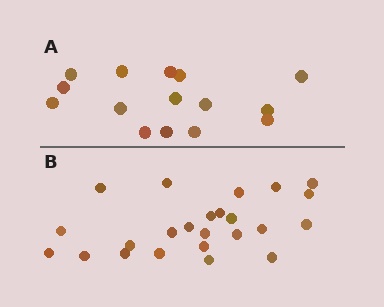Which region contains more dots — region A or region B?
Region B (the bottom region) has more dots.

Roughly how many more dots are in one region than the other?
Region B has roughly 8 or so more dots than region A.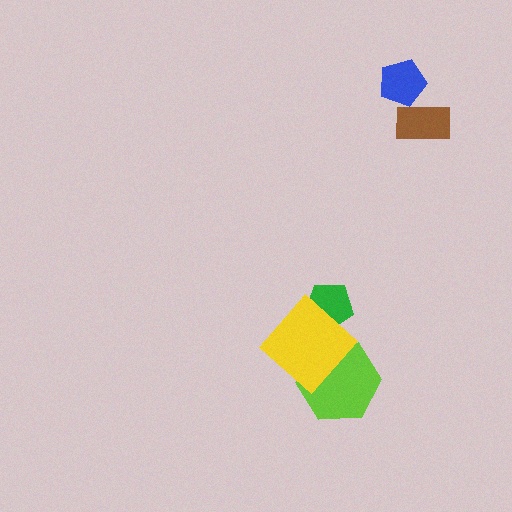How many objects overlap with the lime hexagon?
1 object overlaps with the lime hexagon.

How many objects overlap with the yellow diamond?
2 objects overlap with the yellow diamond.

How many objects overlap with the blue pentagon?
1 object overlaps with the blue pentagon.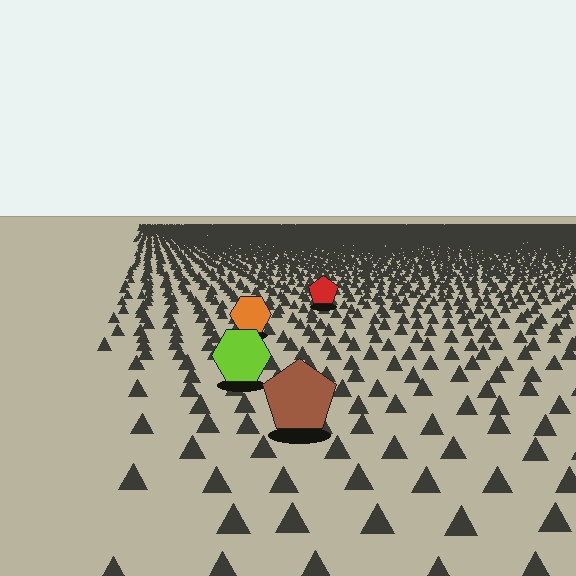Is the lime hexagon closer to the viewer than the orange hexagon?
Yes. The lime hexagon is closer — you can tell from the texture gradient: the ground texture is coarser near it.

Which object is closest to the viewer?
The brown pentagon is closest. The texture marks near it are larger and more spread out.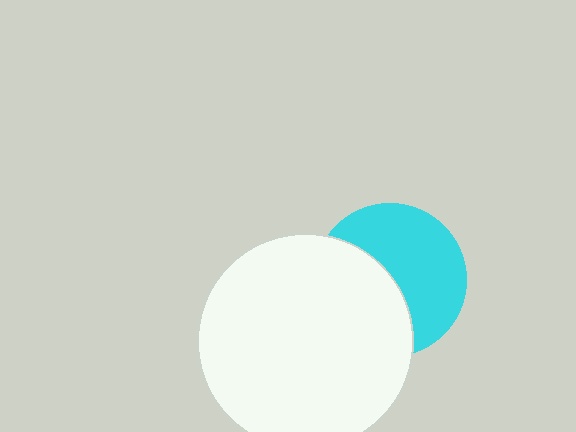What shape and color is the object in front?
The object in front is a white circle.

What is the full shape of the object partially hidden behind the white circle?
The partially hidden object is a cyan circle.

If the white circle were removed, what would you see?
You would see the complete cyan circle.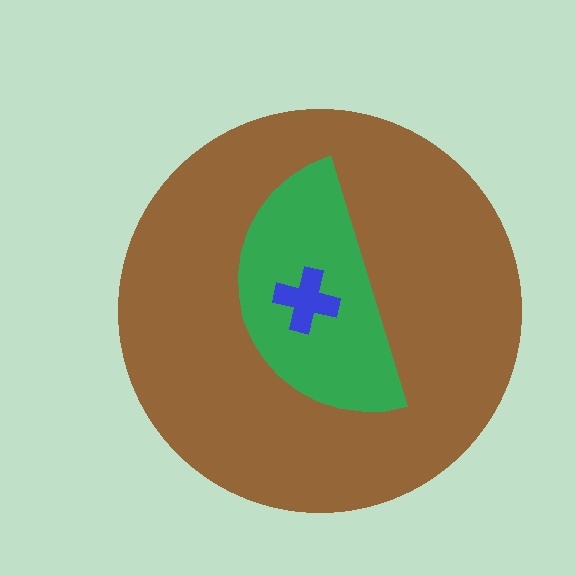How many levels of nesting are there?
3.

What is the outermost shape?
The brown circle.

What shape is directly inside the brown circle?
The green semicircle.